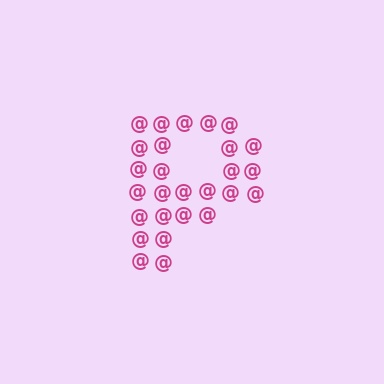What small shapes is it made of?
It is made of small at signs.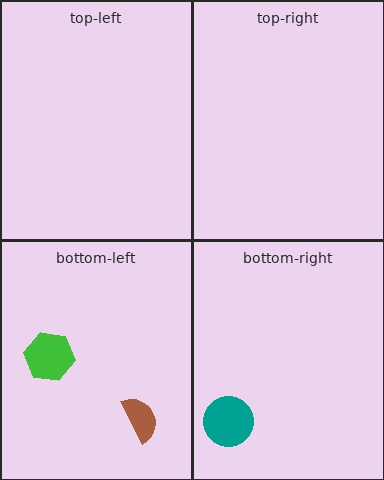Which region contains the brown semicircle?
The bottom-left region.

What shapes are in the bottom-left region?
The brown semicircle, the green hexagon.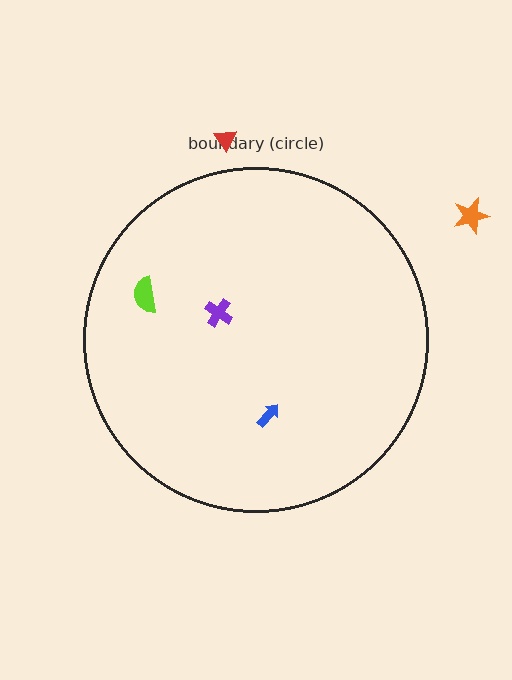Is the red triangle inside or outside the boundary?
Outside.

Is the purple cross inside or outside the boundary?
Inside.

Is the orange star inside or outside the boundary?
Outside.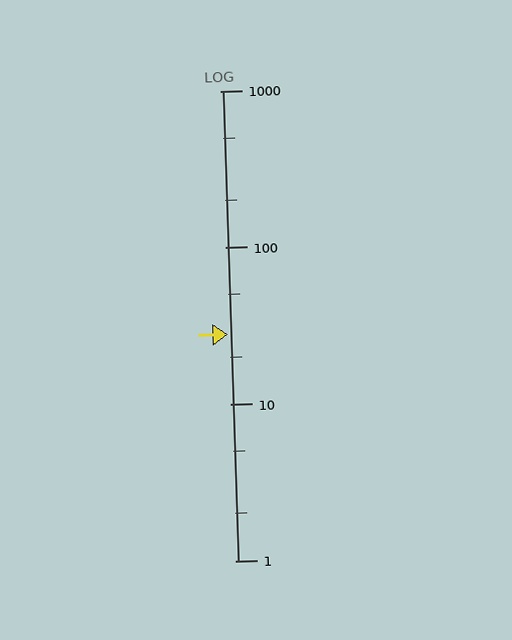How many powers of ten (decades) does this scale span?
The scale spans 3 decades, from 1 to 1000.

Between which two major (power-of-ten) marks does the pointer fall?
The pointer is between 10 and 100.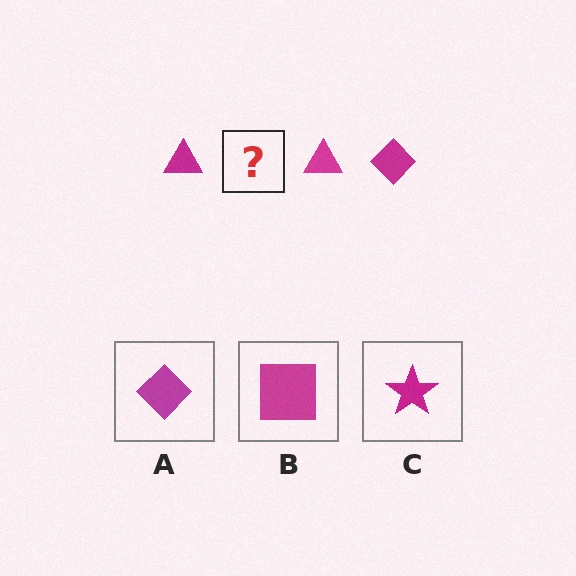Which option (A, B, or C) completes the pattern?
A.